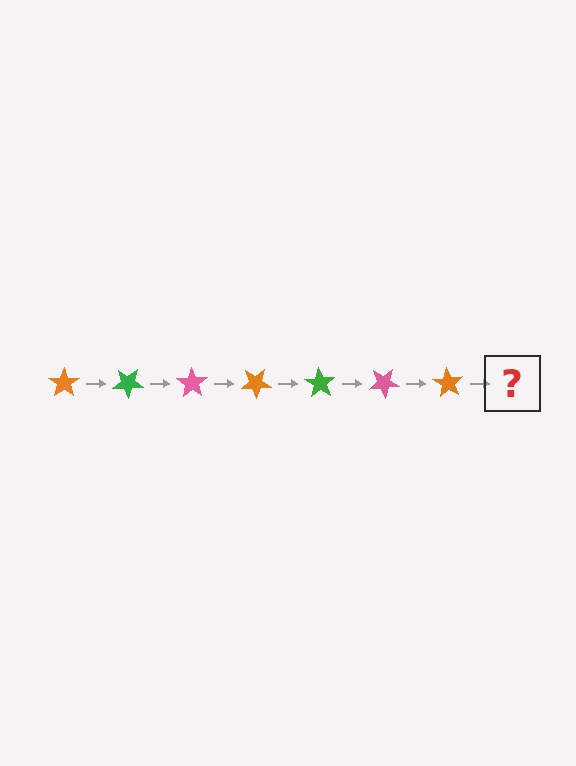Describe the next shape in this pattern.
It should be a green star, rotated 245 degrees from the start.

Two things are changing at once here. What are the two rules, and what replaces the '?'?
The two rules are that it rotates 35 degrees each step and the color cycles through orange, green, and pink. The '?' should be a green star, rotated 245 degrees from the start.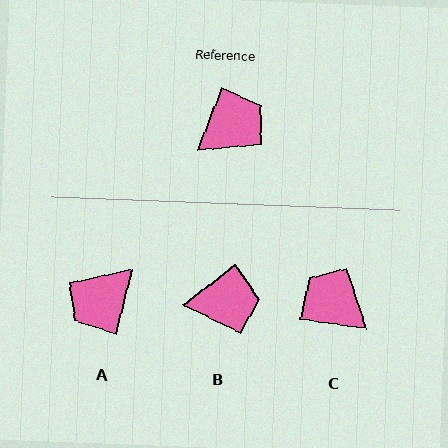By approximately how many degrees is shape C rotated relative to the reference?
Approximately 103 degrees counter-clockwise.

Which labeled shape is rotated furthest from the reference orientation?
A, about 173 degrees away.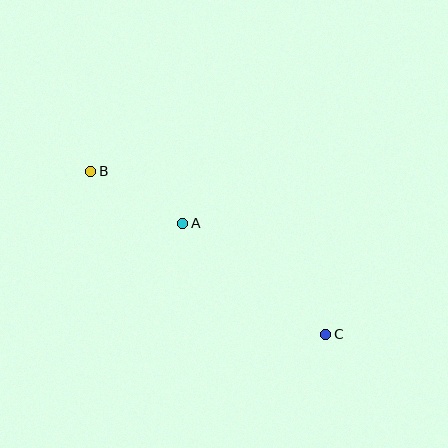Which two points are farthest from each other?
Points B and C are farthest from each other.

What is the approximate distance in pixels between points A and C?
The distance between A and C is approximately 181 pixels.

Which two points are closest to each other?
Points A and B are closest to each other.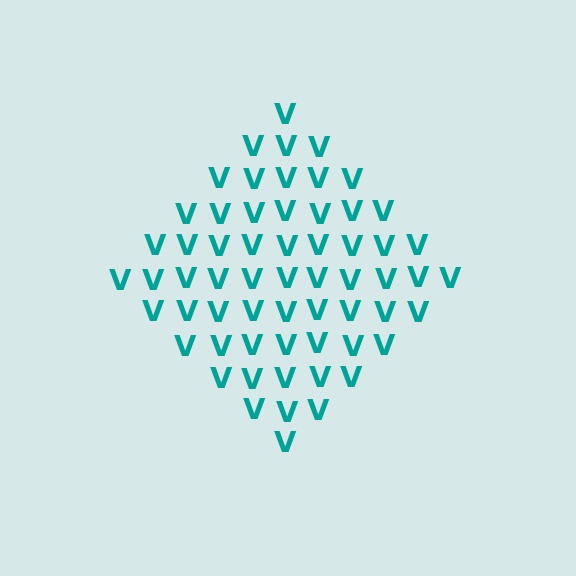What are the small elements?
The small elements are letter V's.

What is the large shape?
The large shape is a diamond.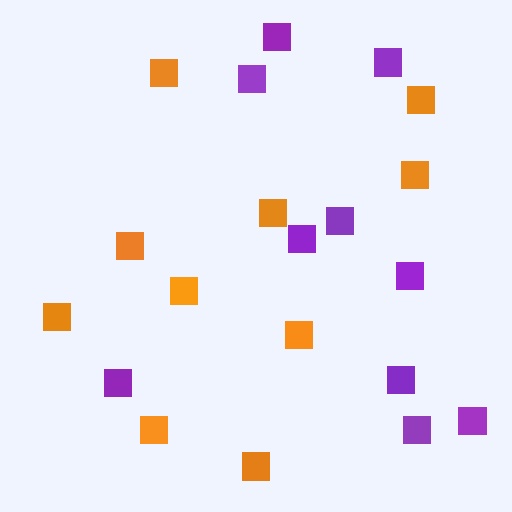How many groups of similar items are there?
There are 2 groups: one group of purple squares (10) and one group of orange squares (10).